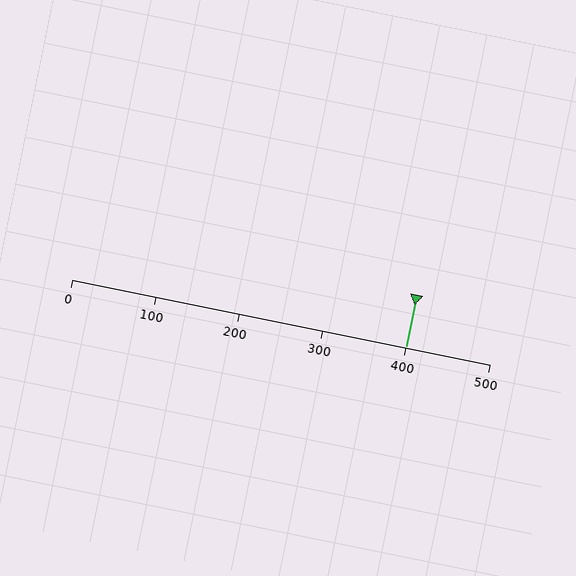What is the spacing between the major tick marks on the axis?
The major ticks are spaced 100 apart.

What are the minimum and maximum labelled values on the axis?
The axis runs from 0 to 500.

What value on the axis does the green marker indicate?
The marker indicates approximately 400.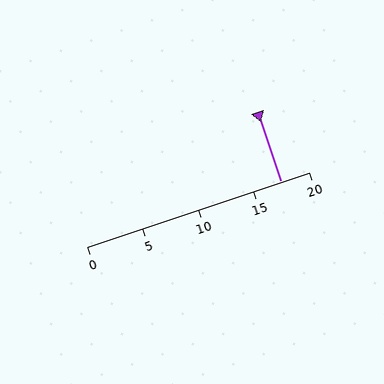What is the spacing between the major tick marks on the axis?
The major ticks are spaced 5 apart.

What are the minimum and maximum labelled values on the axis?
The axis runs from 0 to 20.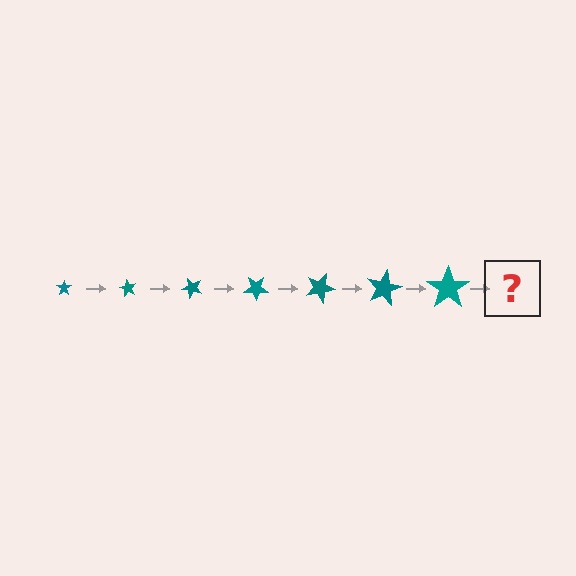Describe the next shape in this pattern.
It should be a star, larger than the previous one and rotated 420 degrees from the start.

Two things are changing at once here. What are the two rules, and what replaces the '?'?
The two rules are that the star grows larger each step and it rotates 60 degrees each step. The '?' should be a star, larger than the previous one and rotated 420 degrees from the start.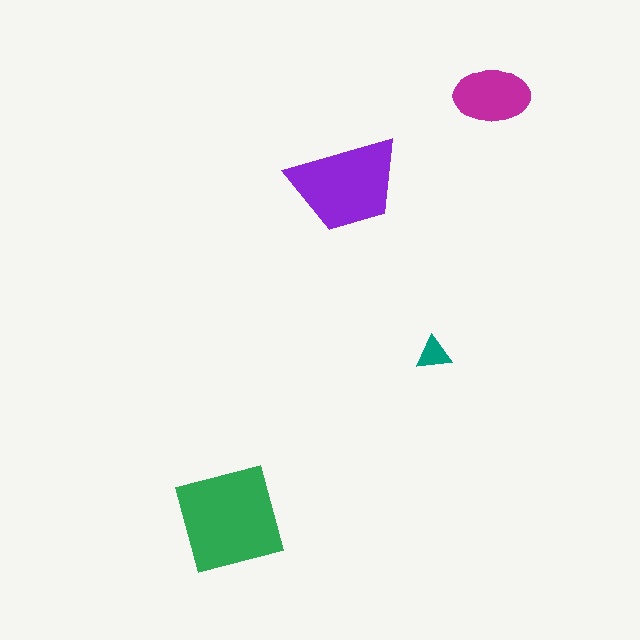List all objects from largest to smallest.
The green square, the purple trapezoid, the magenta ellipse, the teal triangle.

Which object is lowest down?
The green square is bottommost.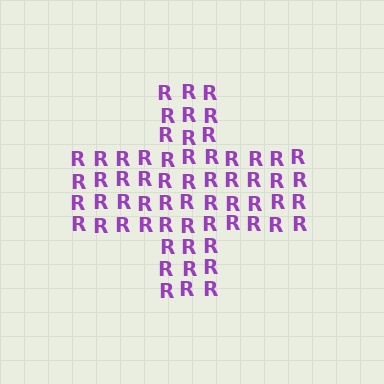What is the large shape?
The large shape is a cross.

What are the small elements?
The small elements are letter R's.